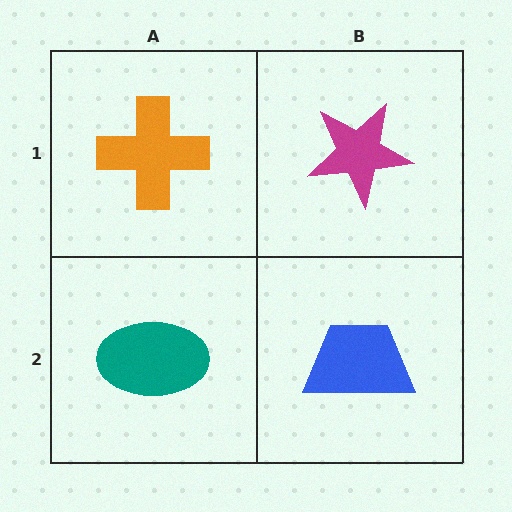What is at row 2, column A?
A teal ellipse.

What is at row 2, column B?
A blue trapezoid.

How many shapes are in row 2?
2 shapes.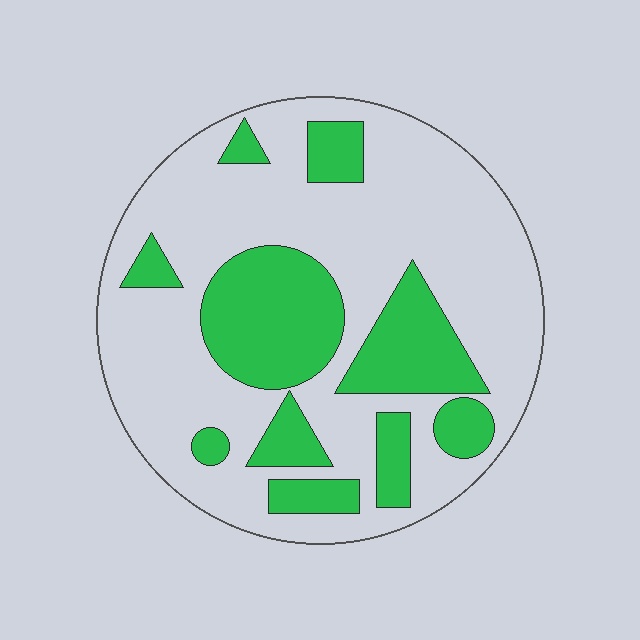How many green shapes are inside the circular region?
10.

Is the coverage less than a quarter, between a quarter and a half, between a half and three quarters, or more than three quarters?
Between a quarter and a half.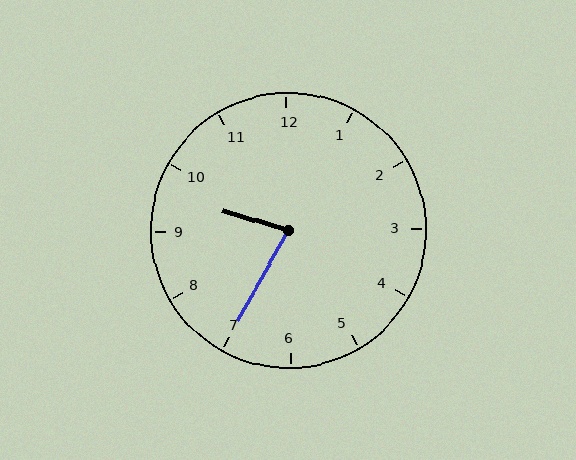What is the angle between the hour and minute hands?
Approximately 78 degrees.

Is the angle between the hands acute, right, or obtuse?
It is acute.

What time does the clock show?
9:35.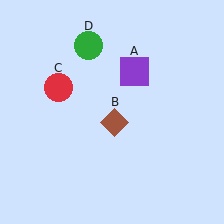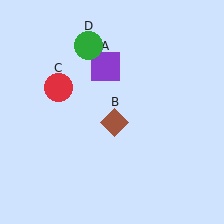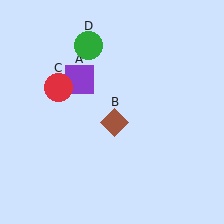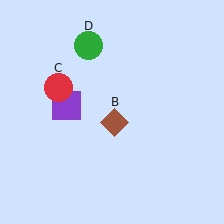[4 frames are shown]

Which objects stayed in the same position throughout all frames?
Brown diamond (object B) and red circle (object C) and green circle (object D) remained stationary.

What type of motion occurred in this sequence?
The purple square (object A) rotated counterclockwise around the center of the scene.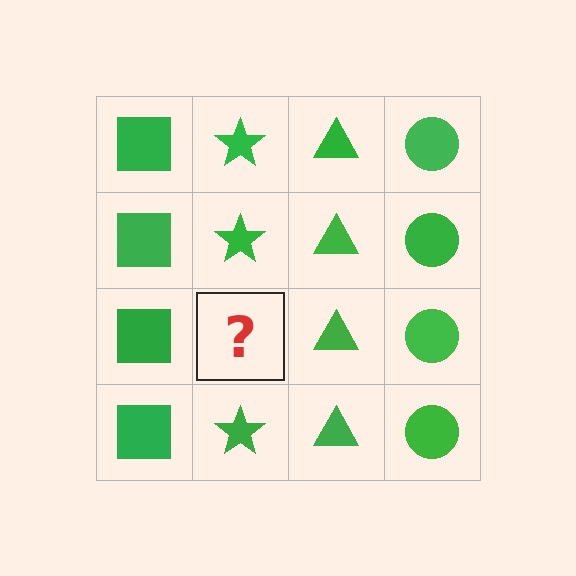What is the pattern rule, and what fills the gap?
The rule is that each column has a consistent shape. The gap should be filled with a green star.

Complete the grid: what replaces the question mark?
The question mark should be replaced with a green star.